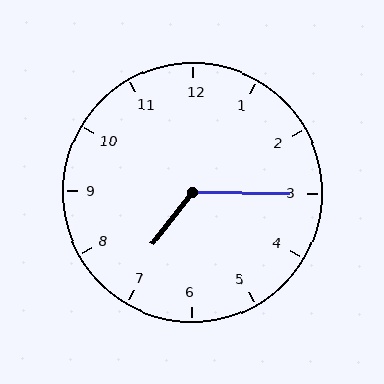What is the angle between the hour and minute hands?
Approximately 128 degrees.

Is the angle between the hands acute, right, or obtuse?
It is obtuse.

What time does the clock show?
7:15.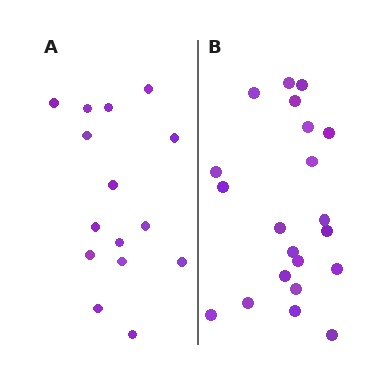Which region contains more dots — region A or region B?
Region B (the right region) has more dots.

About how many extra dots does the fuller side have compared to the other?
Region B has about 6 more dots than region A.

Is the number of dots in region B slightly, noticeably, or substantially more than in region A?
Region B has noticeably more, but not dramatically so. The ratio is roughly 1.4 to 1.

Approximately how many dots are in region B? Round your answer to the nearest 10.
About 20 dots. (The exact count is 21, which rounds to 20.)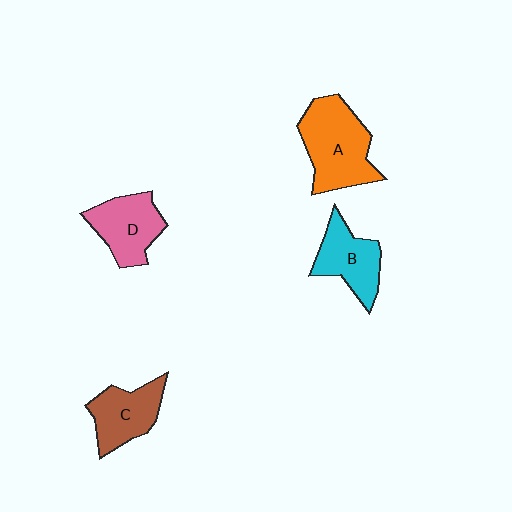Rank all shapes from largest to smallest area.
From largest to smallest: A (orange), D (pink), B (cyan), C (brown).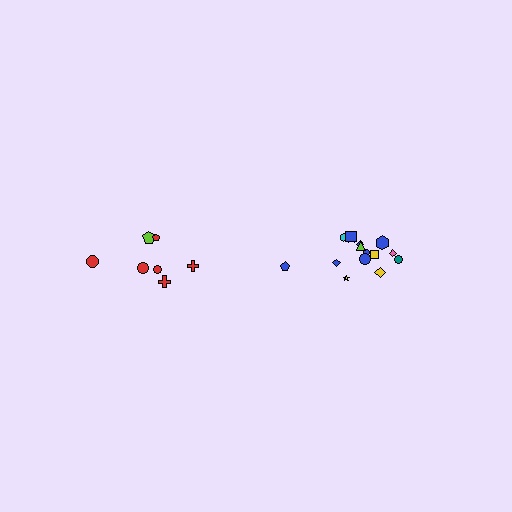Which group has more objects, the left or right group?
The right group.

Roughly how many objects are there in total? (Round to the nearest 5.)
Roughly 20 objects in total.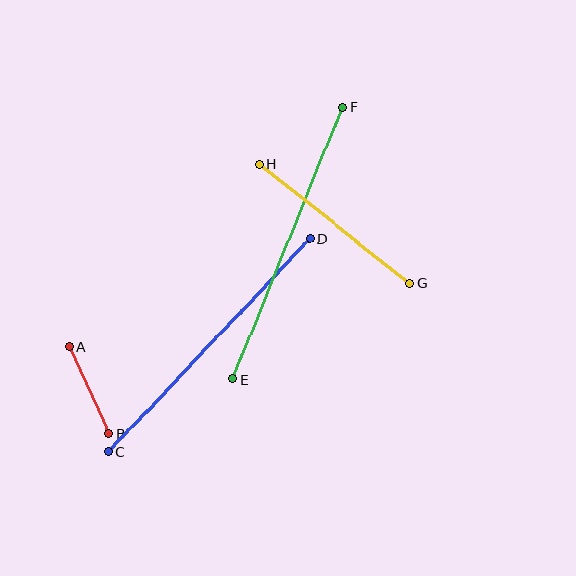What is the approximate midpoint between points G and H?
The midpoint is at approximately (335, 224) pixels.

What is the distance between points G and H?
The distance is approximately 192 pixels.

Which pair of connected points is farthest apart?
Points E and F are farthest apart.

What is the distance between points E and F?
The distance is approximately 294 pixels.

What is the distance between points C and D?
The distance is approximately 293 pixels.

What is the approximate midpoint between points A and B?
The midpoint is at approximately (89, 390) pixels.